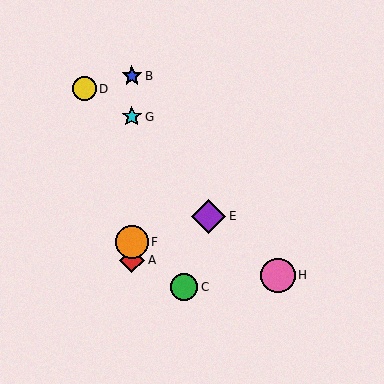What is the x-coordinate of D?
Object D is at x≈84.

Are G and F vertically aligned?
Yes, both are at x≈132.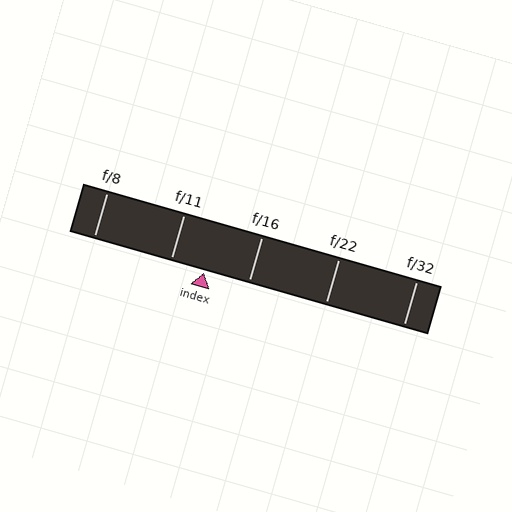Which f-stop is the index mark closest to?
The index mark is closest to f/11.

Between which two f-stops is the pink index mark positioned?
The index mark is between f/11 and f/16.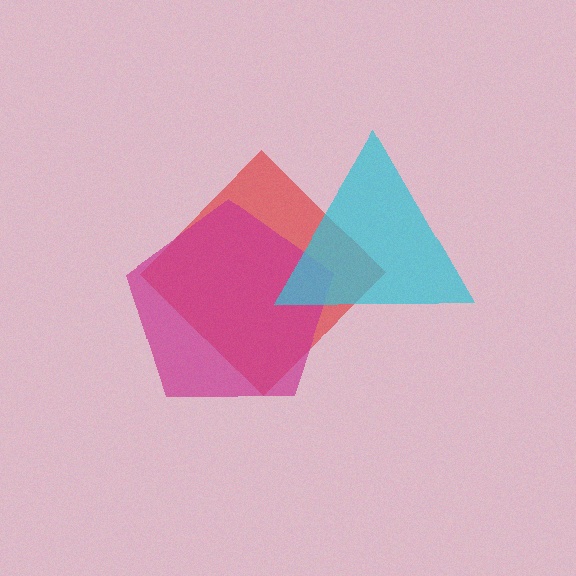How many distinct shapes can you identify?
There are 3 distinct shapes: a red diamond, a magenta pentagon, a cyan triangle.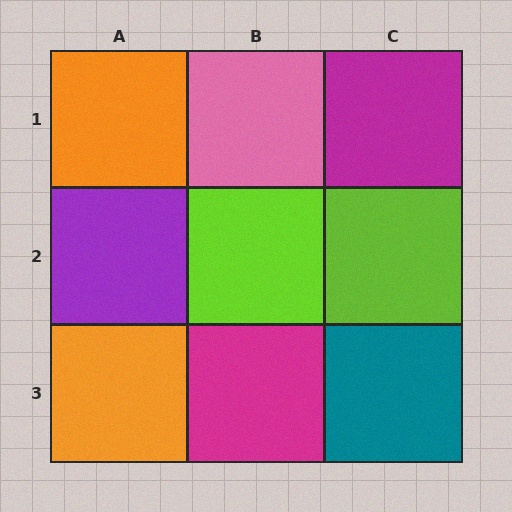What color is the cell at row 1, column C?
Magenta.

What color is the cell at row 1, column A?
Orange.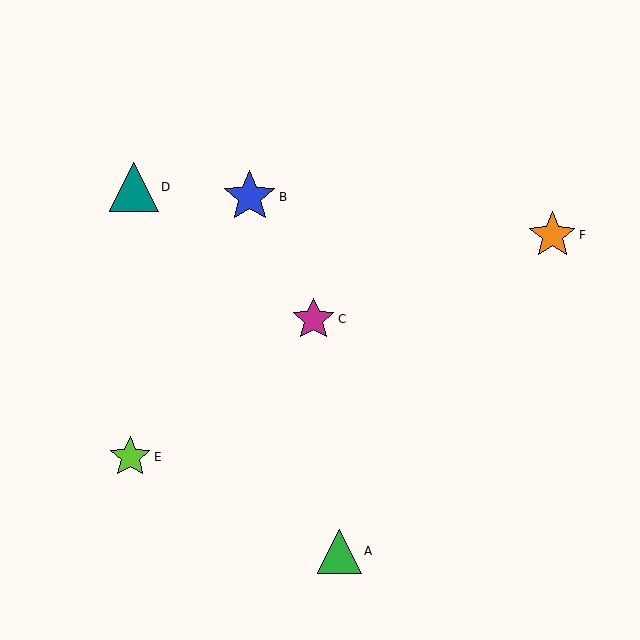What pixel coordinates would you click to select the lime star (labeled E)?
Click at (130, 457) to select the lime star E.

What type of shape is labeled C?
Shape C is a magenta star.